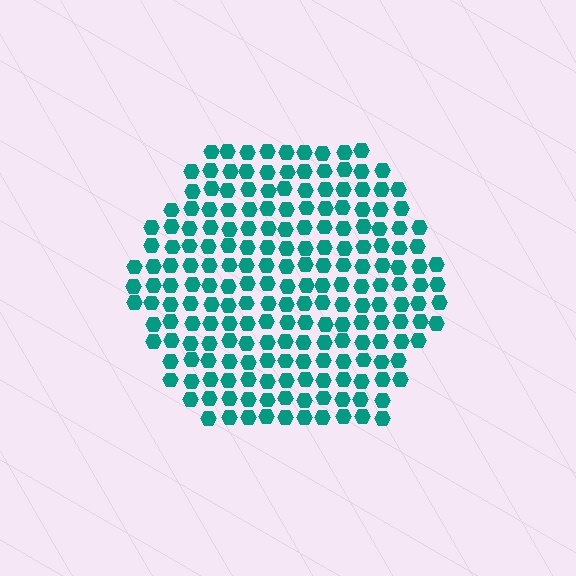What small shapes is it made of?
It is made of small hexagons.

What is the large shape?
The large shape is a hexagon.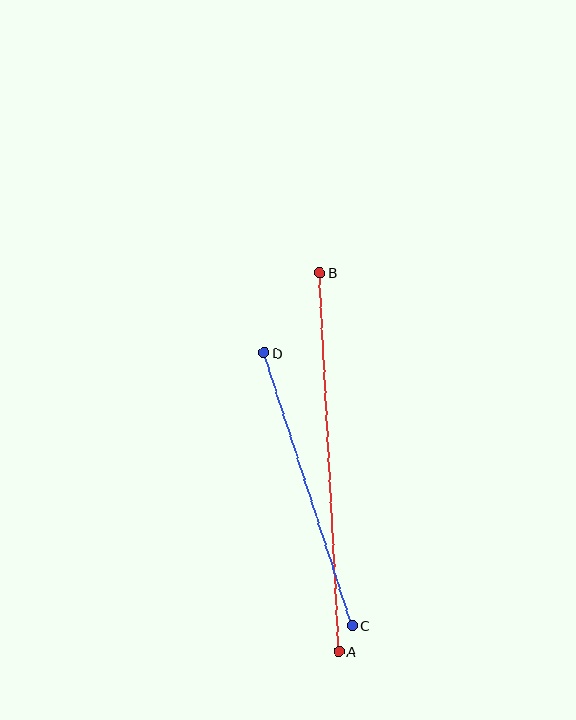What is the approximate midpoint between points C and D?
The midpoint is at approximately (308, 489) pixels.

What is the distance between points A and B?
The distance is approximately 379 pixels.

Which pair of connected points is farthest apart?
Points A and B are farthest apart.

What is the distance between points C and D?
The distance is approximately 287 pixels.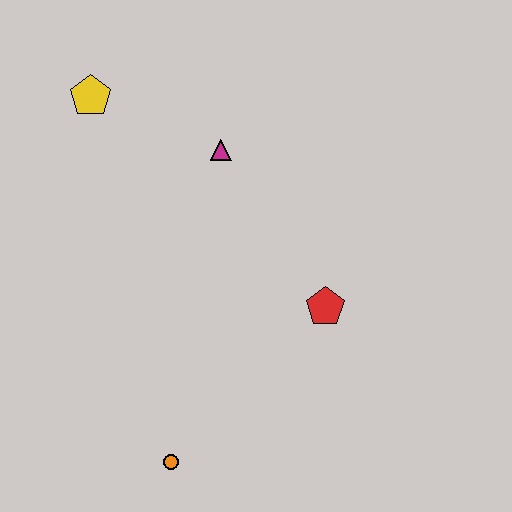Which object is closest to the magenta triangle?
The yellow pentagon is closest to the magenta triangle.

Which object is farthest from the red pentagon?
The yellow pentagon is farthest from the red pentagon.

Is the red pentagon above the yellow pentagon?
No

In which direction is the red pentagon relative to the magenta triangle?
The red pentagon is below the magenta triangle.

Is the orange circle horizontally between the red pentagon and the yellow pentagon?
Yes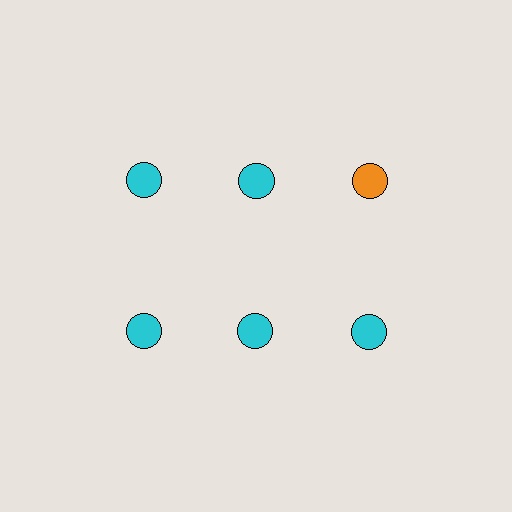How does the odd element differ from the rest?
It has a different color: orange instead of cyan.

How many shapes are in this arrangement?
There are 6 shapes arranged in a grid pattern.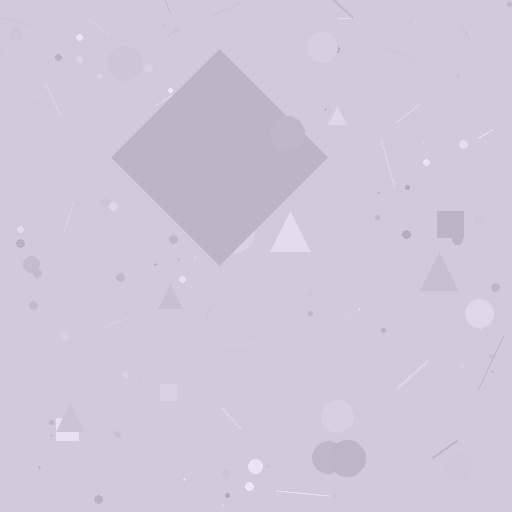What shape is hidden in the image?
A diamond is hidden in the image.